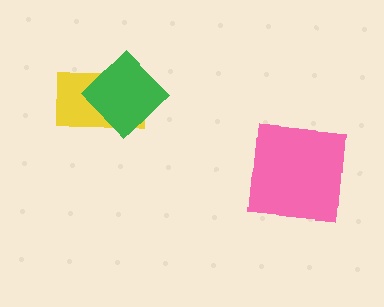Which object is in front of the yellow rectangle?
The green diamond is in front of the yellow rectangle.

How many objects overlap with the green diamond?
1 object overlaps with the green diamond.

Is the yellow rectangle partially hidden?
Yes, it is partially covered by another shape.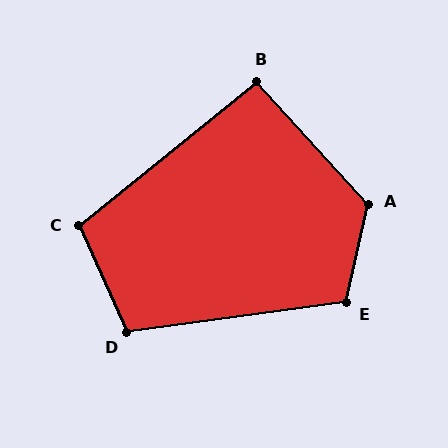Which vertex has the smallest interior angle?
B, at approximately 93 degrees.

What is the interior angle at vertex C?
Approximately 105 degrees (obtuse).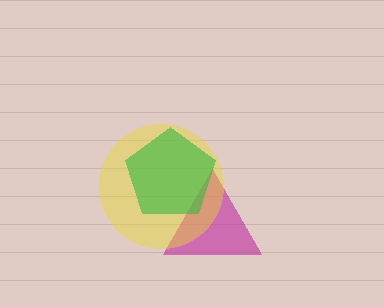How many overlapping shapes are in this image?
There are 3 overlapping shapes in the image.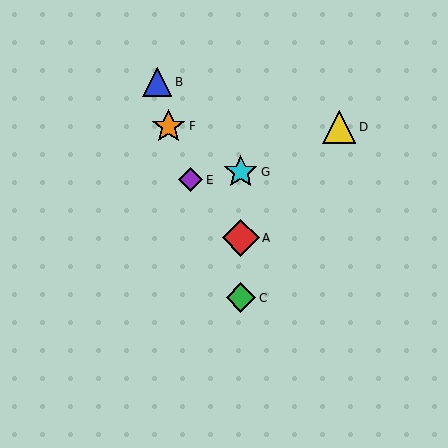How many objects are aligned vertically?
3 objects (A, C, G) are aligned vertically.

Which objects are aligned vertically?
Objects A, C, G are aligned vertically.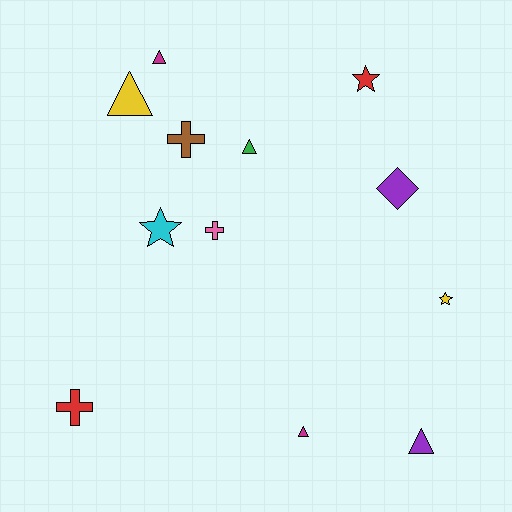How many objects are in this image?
There are 12 objects.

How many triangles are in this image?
There are 5 triangles.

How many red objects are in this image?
There are 2 red objects.